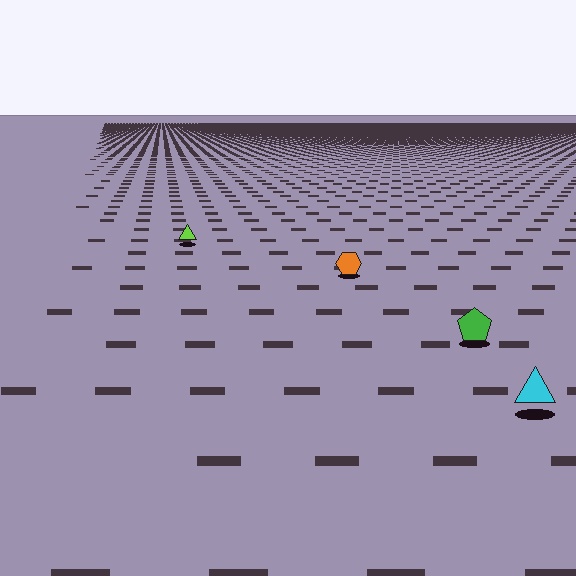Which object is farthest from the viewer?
The lime triangle is farthest from the viewer. It appears smaller and the ground texture around it is denser.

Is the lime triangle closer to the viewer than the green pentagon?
No. The green pentagon is closer — you can tell from the texture gradient: the ground texture is coarser near it.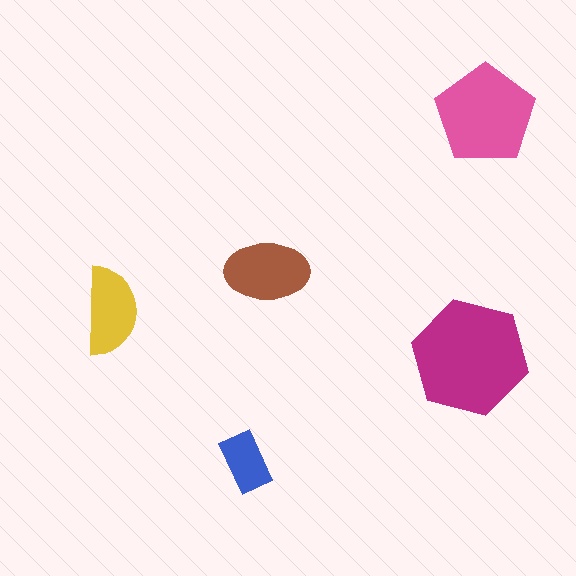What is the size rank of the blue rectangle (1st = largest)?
5th.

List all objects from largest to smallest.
The magenta hexagon, the pink pentagon, the brown ellipse, the yellow semicircle, the blue rectangle.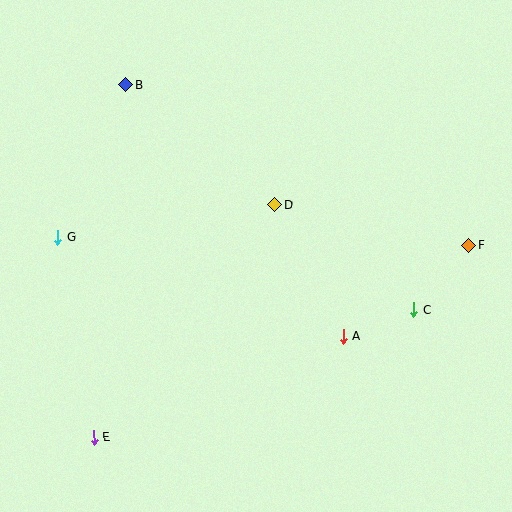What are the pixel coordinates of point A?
Point A is at (344, 336).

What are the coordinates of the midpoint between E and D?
The midpoint between E and D is at (185, 321).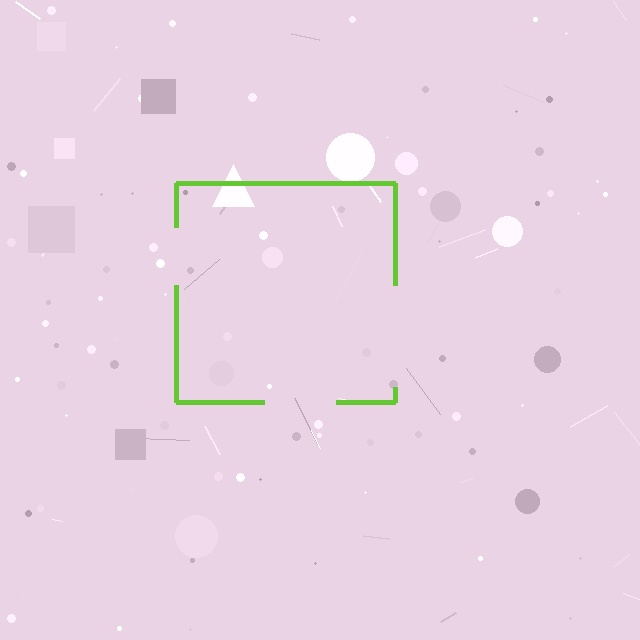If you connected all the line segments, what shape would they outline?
They would outline a square.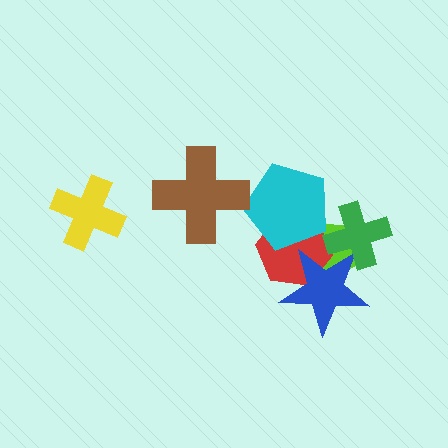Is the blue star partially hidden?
Yes, it is partially covered by another shape.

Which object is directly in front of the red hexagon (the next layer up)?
The blue star is directly in front of the red hexagon.